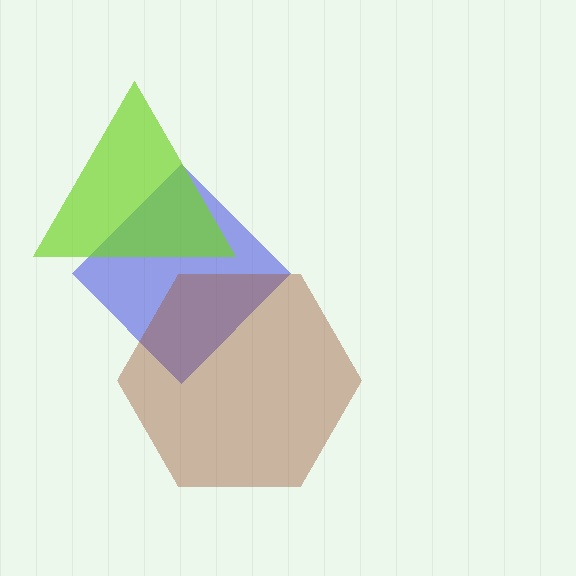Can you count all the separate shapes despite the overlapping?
Yes, there are 3 separate shapes.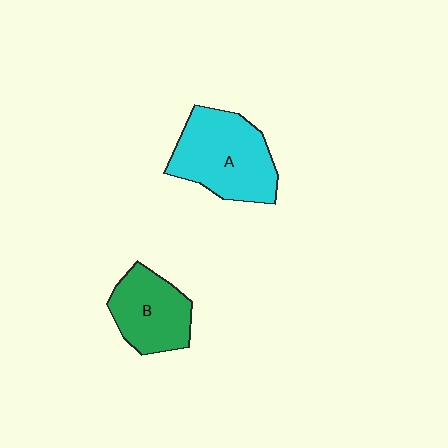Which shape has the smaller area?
Shape B (green).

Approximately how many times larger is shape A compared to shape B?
Approximately 1.4 times.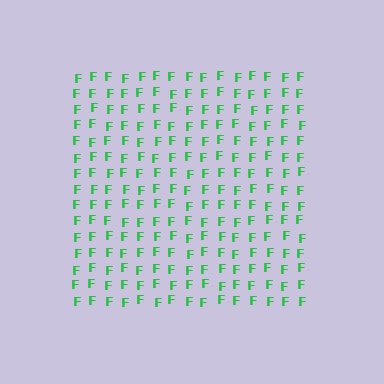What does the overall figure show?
The overall figure shows a square.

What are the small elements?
The small elements are letter F's.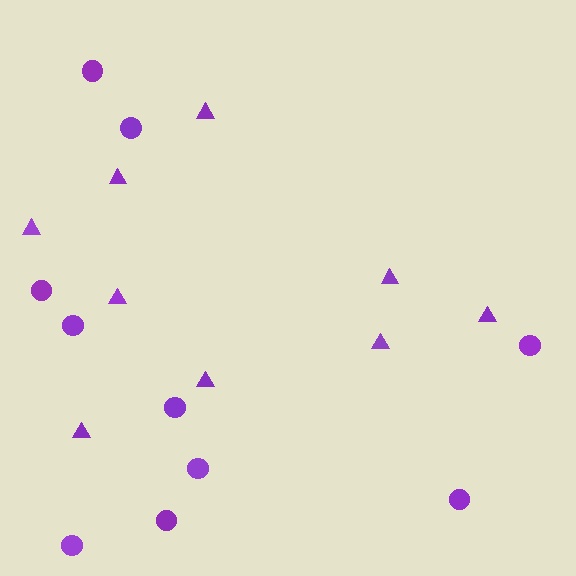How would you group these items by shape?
There are 2 groups: one group of circles (10) and one group of triangles (9).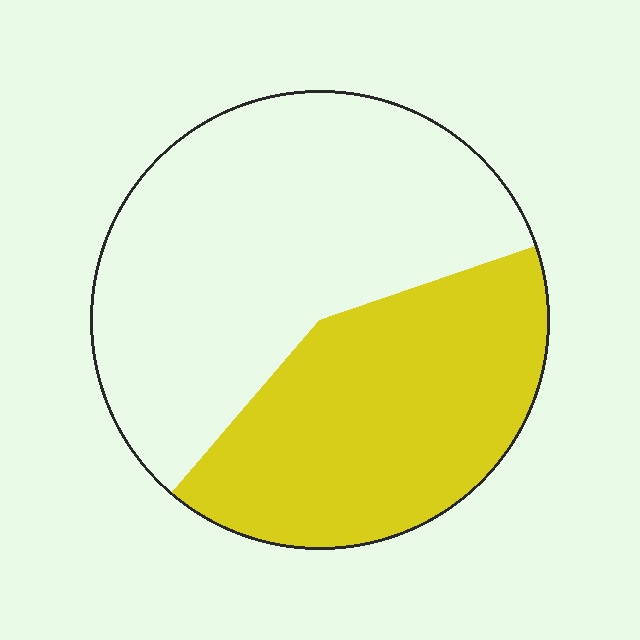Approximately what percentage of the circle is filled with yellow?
Approximately 40%.